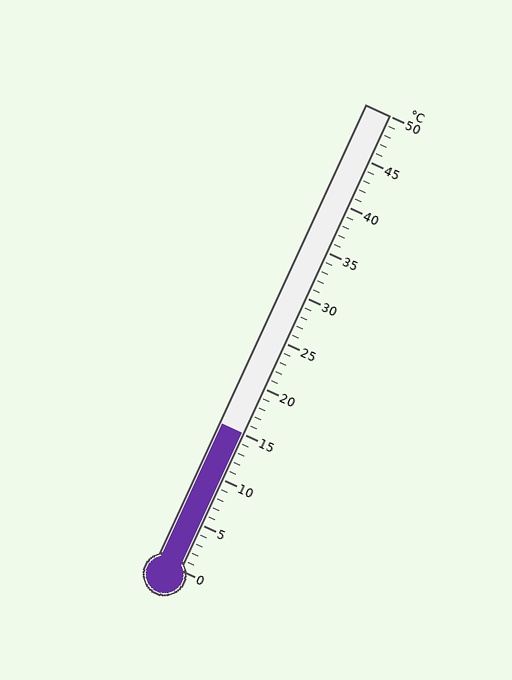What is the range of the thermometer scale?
The thermometer scale ranges from 0°C to 50°C.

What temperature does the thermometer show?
The thermometer shows approximately 15°C.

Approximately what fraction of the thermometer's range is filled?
The thermometer is filled to approximately 30% of its range.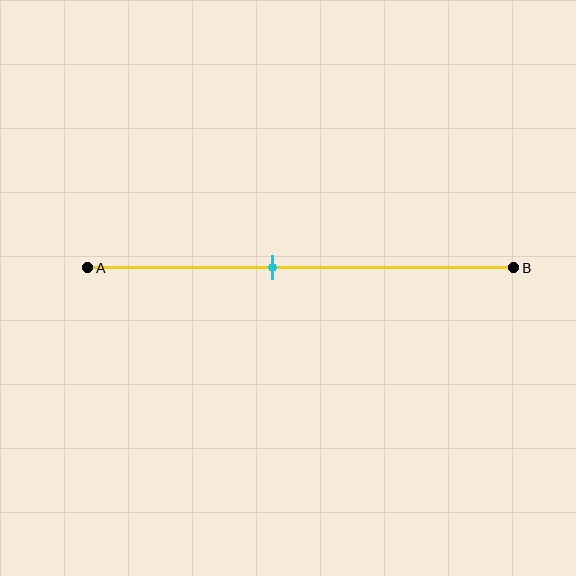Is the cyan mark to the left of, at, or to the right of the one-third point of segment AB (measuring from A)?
The cyan mark is to the right of the one-third point of segment AB.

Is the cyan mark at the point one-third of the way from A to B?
No, the mark is at about 45% from A, not at the 33% one-third point.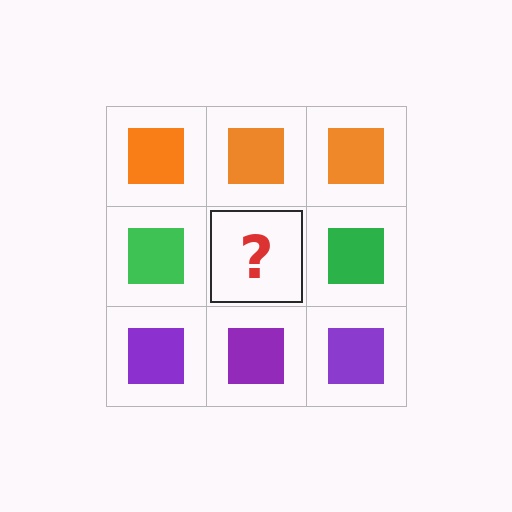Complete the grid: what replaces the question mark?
The question mark should be replaced with a green square.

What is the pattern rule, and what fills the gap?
The rule is that each row has a consistent color. The gap should be filled with a green square.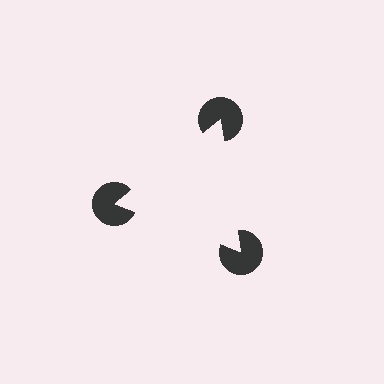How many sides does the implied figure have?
3 sides.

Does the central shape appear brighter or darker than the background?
It typically appears slightly brighter than the background, even though no actual brightness change is drawn.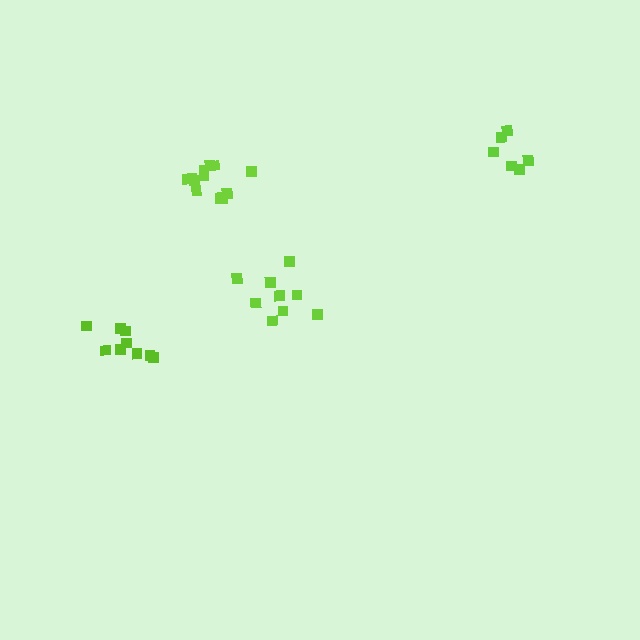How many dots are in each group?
Group 1: 9 dots, Group 2: 12 dots, Group 3: 6 dots, Group 4: 9 dots (36 total).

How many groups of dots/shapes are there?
There are 4 groups.